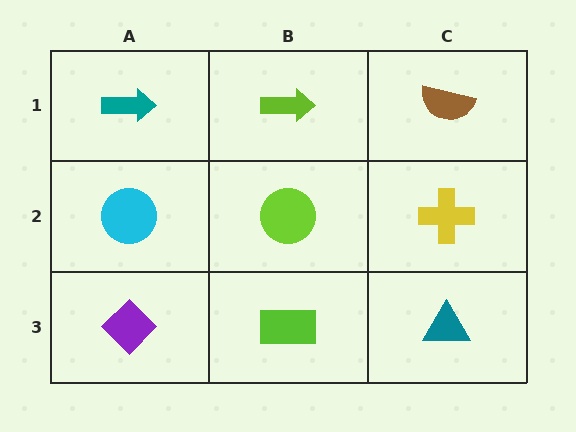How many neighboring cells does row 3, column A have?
2.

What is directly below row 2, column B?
A lime rectangle.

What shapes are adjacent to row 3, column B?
A lime circle (row 2, column B), a purple diamond (row 3, column A), a teal triangle (row 3, column C).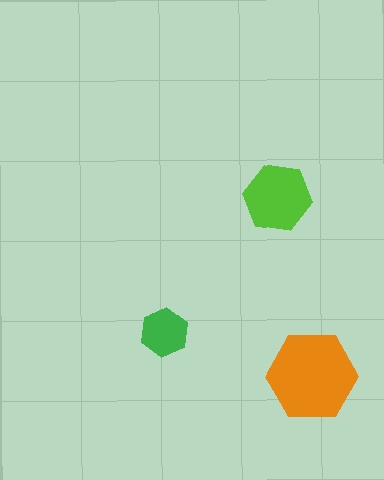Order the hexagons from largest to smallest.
the orange one, the lime one, the green one.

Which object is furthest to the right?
The orange hexagon is rightmost.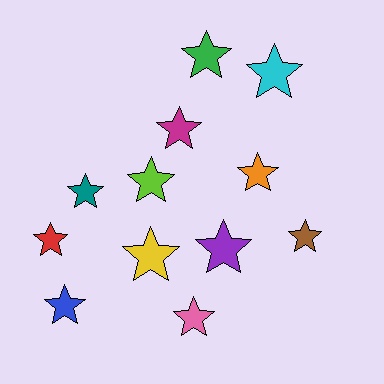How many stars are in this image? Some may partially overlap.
There are 12 stars.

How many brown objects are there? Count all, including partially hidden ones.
There is 1 brown object.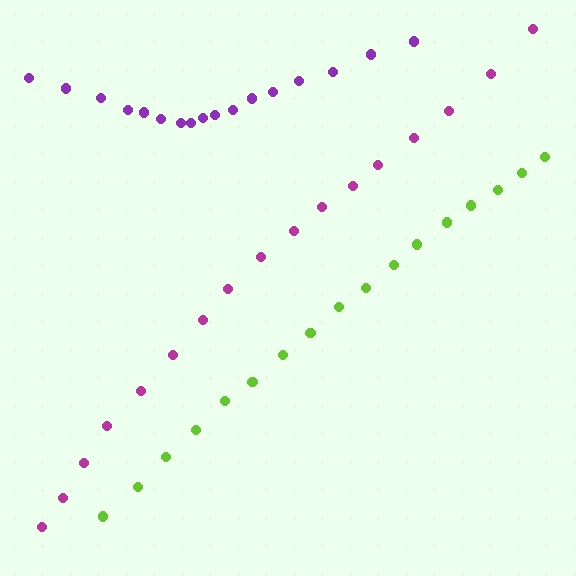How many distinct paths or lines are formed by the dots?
There are 3 distinct paths.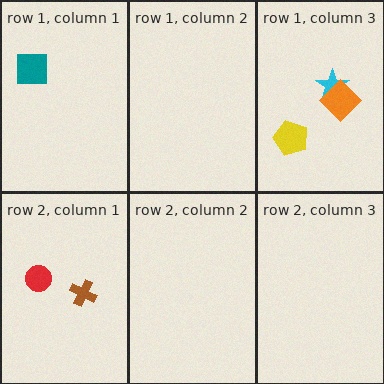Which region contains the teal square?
The row 1, column 1 region.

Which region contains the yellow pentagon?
The row 1, column 3 region.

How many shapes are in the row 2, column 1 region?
2.